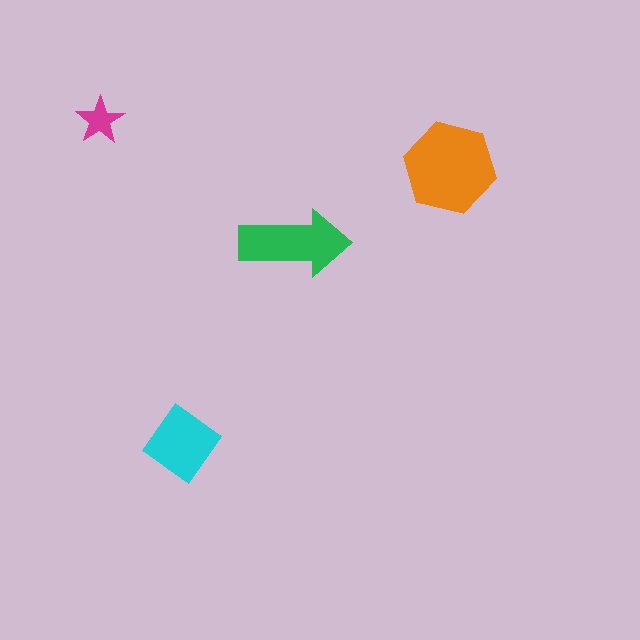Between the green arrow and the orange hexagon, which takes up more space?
The orange hexagon.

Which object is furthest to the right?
The orange hexagon is rightmost.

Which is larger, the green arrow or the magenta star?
The green arrow.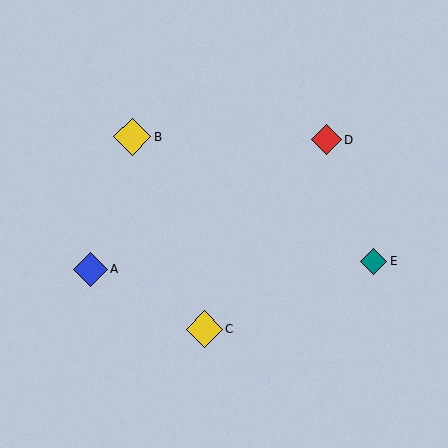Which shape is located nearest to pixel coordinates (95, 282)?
The blue diamond (labeled A) at (90, 269) is nearest to that location.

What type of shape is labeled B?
Shape B is a yellow diamond.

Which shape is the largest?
The yellow diamond (labeled B) is the largest.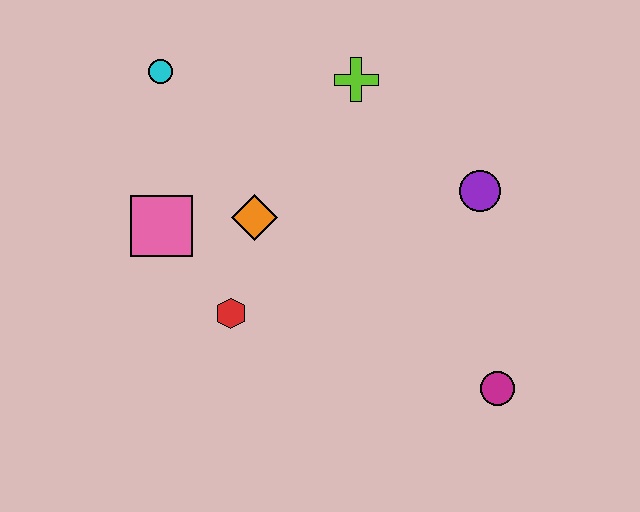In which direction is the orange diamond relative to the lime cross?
The orange diamond is below the lime cross.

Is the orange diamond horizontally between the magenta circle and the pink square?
Yes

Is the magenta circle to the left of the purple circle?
No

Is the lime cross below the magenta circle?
No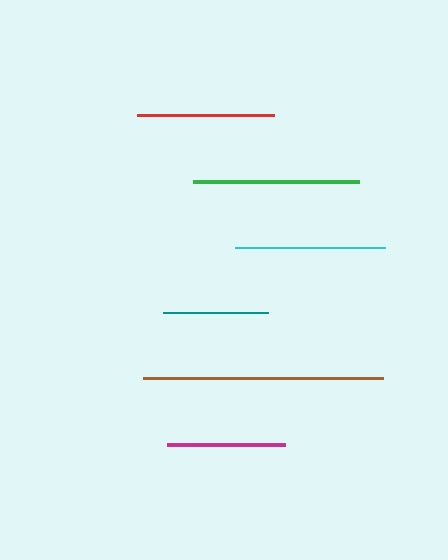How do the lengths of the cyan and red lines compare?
The cyan and red lines are approximately the same length.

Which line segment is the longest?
The brown line is the longest at approximately 240 pixels.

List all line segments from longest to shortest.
From longest to shortest: brown, green, cyan, red, magenta, teal.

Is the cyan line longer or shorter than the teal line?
The cyan line is longer than the teal line.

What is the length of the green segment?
The green segment is approximately 166 pixels long.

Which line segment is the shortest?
The teal line is the shortest at approximately 105 pixels.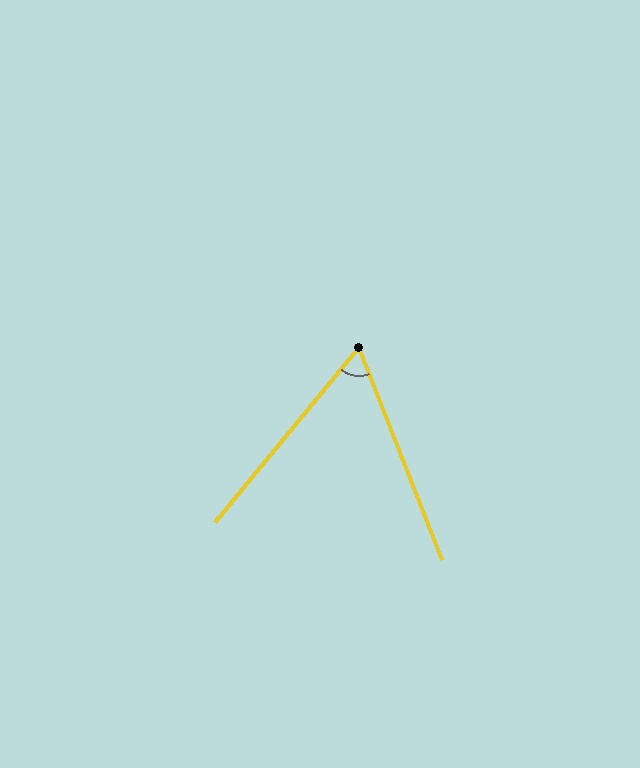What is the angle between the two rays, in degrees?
Approximately 61 degrees.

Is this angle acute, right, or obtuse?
It is acute.